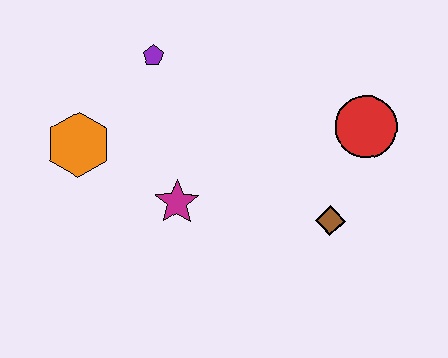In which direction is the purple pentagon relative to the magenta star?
The purple pentagon is above the magenta star.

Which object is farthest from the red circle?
The orange hexagon is farthest from the red circle.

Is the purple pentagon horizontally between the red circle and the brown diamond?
No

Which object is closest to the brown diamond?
The red circle is closest to the brown diamond.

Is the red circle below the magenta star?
No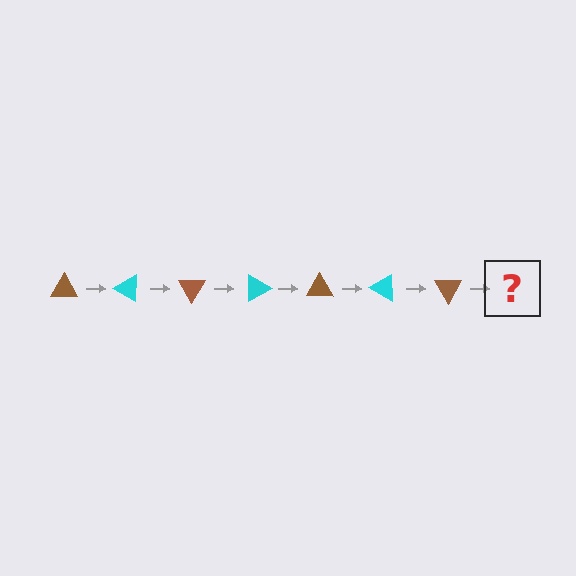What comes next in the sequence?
The next element should be a cyan triangle, rotated 210 degrees from the start.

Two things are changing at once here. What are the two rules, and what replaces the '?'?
The two rules are that it rotates 30 degrees each step and the color cycles through brown and cyan. The '?' should be a cyan triangle, rotated 210 degrees from the start.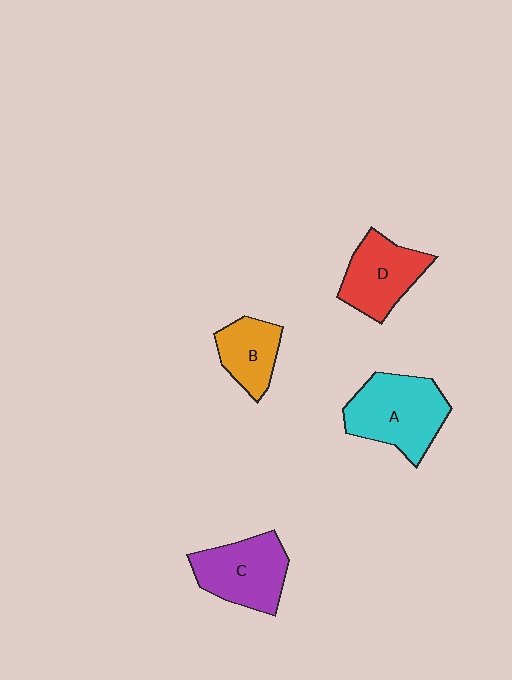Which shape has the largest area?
Shape A (cyan).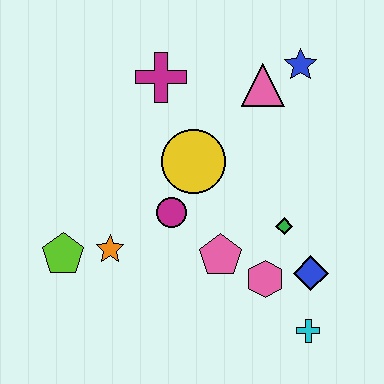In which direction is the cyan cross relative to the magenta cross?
The cyan cross is below the magenta cross.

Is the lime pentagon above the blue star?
No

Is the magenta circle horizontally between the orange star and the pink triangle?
Yes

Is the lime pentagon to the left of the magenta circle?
Yes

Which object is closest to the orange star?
The lime pentagon is closest to the orange star.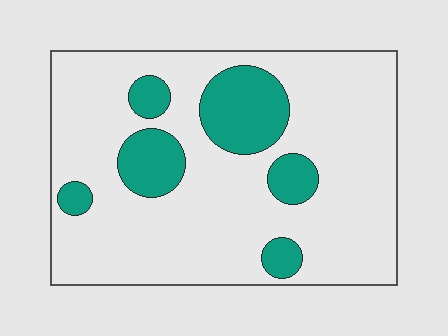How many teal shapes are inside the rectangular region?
6.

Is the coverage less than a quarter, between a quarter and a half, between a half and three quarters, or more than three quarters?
Less than a quarter.